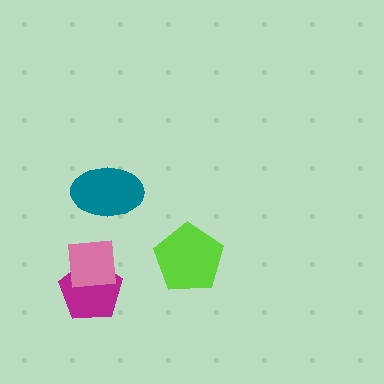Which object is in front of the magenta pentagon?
The pink square is in front of the magenta pentagon.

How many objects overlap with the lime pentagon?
0 objects overlap with the lime pentagon.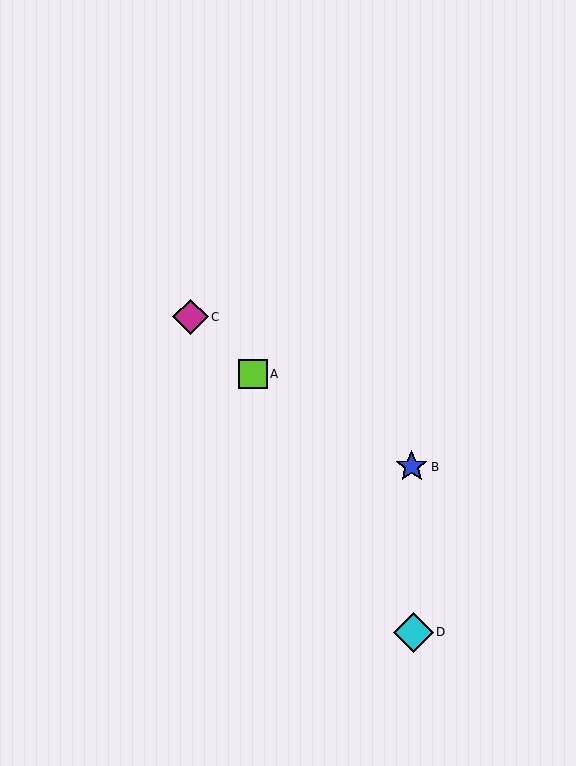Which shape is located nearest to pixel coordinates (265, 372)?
The lime square (labeled A) at (253, 374) is nearest to that location.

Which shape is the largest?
The cyan diamond (labeled D) is the largest.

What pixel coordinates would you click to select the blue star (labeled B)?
Click at (412, 467) to select the blue star B.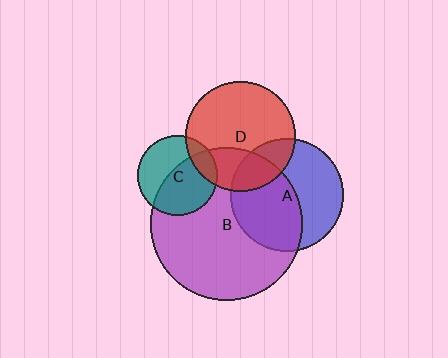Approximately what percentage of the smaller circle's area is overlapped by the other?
Approximately 30%.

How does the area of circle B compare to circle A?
Approximately 1.8 times.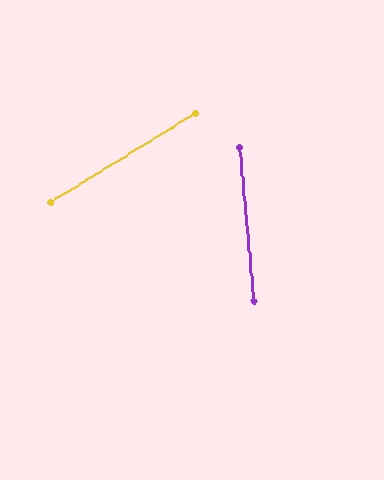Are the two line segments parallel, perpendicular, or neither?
Neither parallel nor perpendicular — they differ by about 64°.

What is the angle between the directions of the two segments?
Approximately 64 degrees.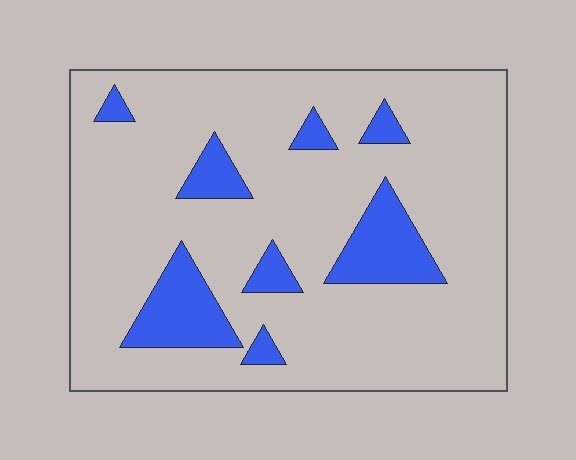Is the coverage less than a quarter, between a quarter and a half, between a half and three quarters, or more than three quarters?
Less than a quarter.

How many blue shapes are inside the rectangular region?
8.